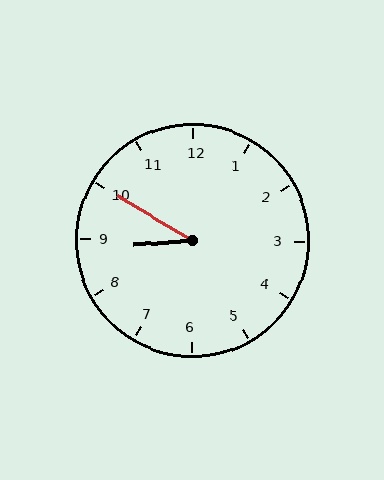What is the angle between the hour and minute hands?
Approximately 35 degrees.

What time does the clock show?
8:50.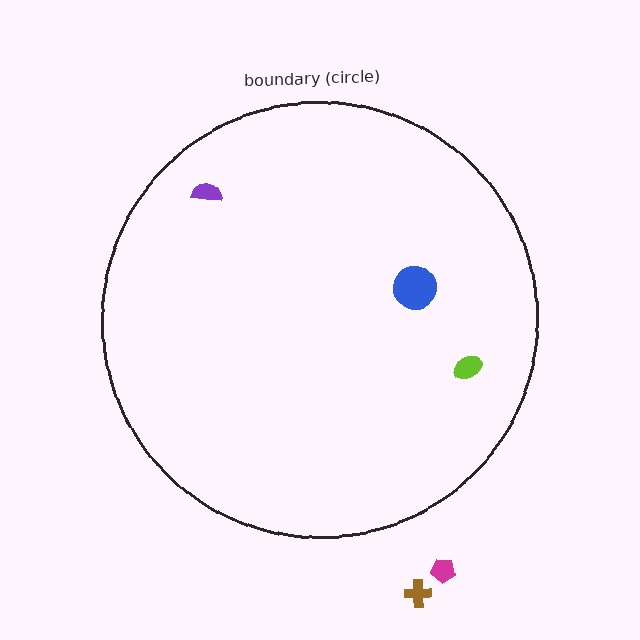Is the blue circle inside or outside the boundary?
Inside.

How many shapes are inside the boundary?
3 inside, 2 outside.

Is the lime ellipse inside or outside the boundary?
Inside.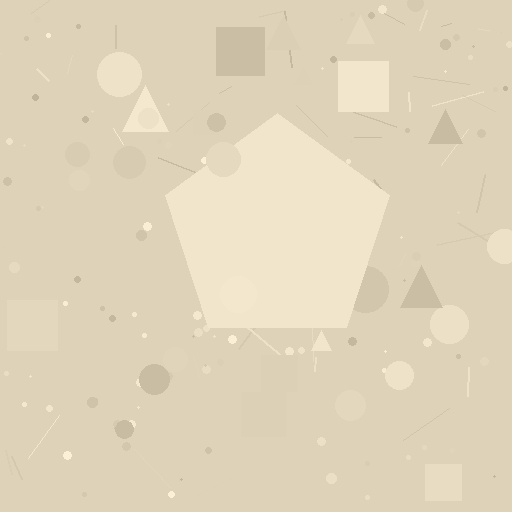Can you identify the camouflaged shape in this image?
The camouflaged shape is a pentagon.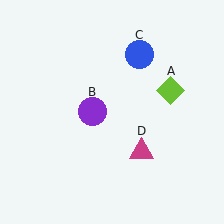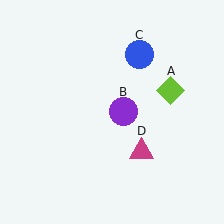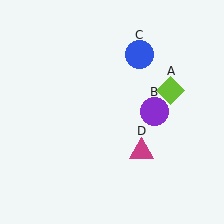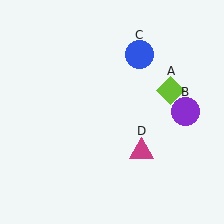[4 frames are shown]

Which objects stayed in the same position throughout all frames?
Lime diamond (object A) and blue circle (object C) and magenta triangle (object D) remained stationary.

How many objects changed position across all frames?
1 object changed position: purple circle (object B).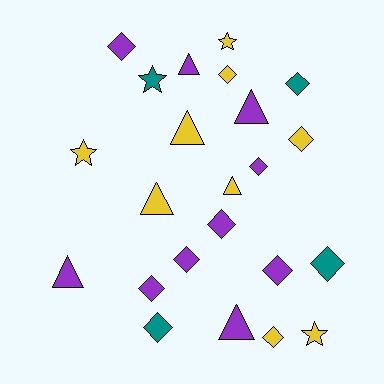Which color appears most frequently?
Purple, with 10 objects.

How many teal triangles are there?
There are no teal triangles.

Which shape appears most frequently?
Diamond, with 12 objects.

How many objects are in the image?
There are 23 objects.